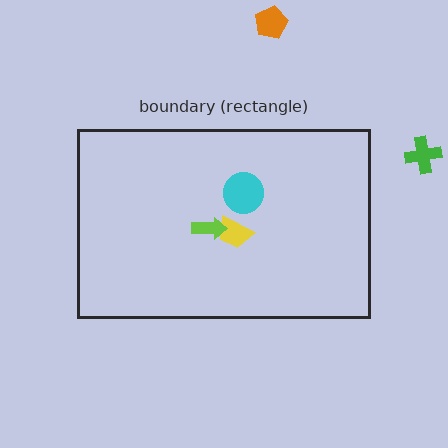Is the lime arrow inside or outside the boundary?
Inside.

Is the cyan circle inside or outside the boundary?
Inside.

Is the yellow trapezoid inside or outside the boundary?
Inside.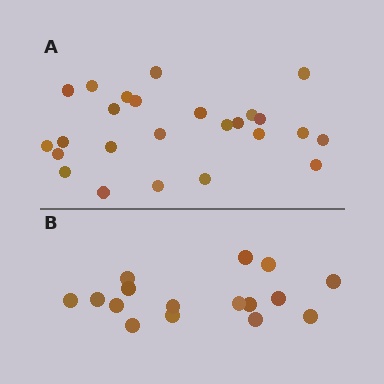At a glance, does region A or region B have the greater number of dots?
Region A (the top region) has more dots.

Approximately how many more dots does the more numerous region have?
Region A has roughly 8 or so more dots than region B.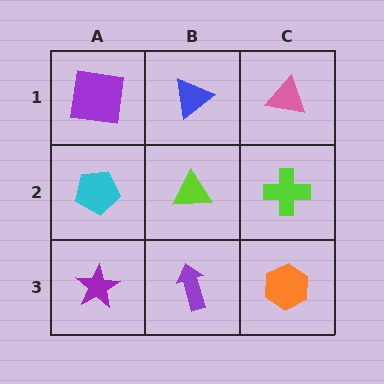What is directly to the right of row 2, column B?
A lime cross.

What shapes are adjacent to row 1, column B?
A lime triangle (row 2, column B), a purple square (row 1, column A), a pink triangle (row 1, column C).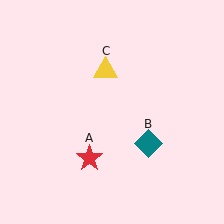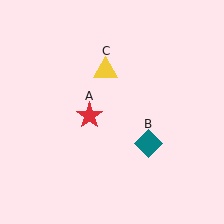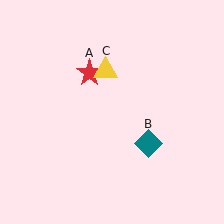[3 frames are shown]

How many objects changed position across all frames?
1 object changed position: red star (object A).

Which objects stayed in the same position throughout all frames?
Teal diamond (object B) and yellow triangle (object C) remained stationary.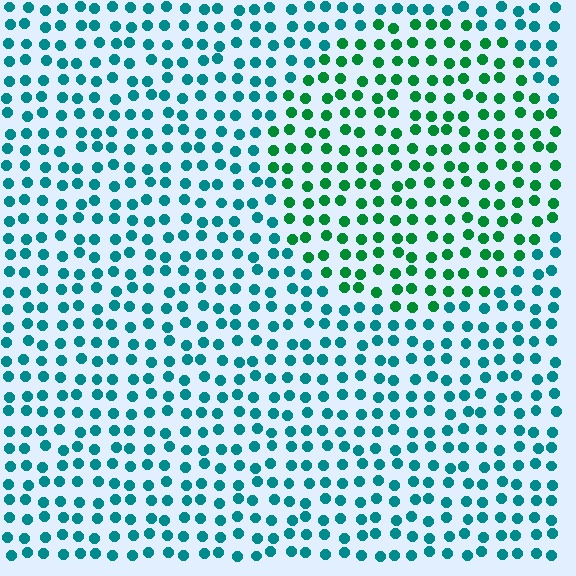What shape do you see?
I see a circle.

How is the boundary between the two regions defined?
The boundary is defined purely by a slight shift in hue (about 39 degrees). Spacing, size, and orientation are identical on both sides.